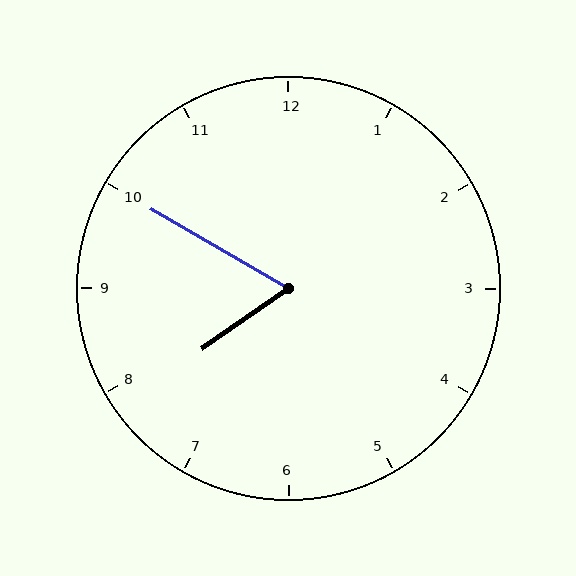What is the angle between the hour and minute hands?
Approximately 65 degrees.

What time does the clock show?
7:50.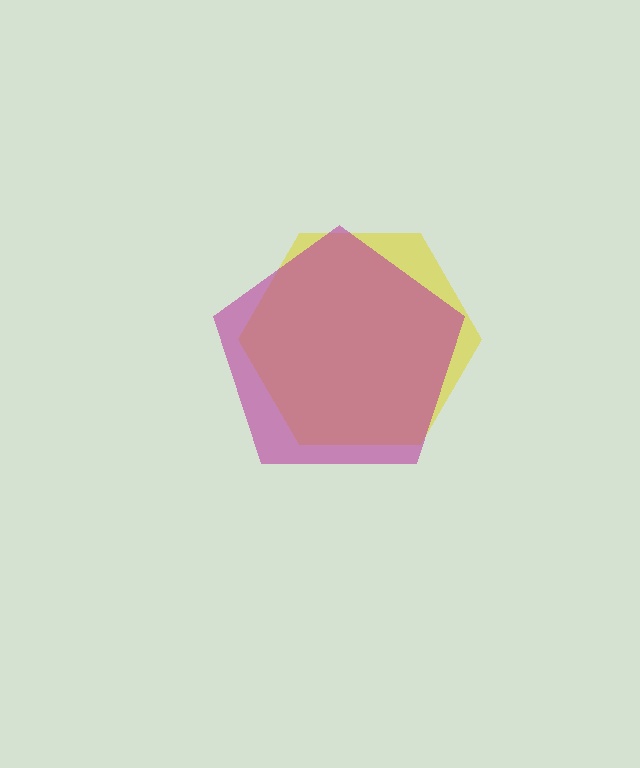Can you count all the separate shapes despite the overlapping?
Yes, there are 2 separate shapes.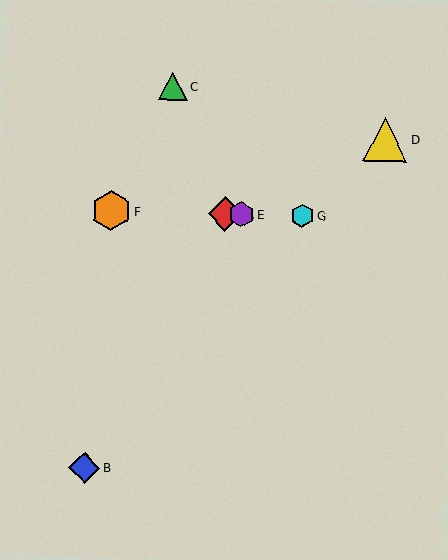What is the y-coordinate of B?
Object B is at y≈468.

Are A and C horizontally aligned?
No, A is at y≈214 and C is at y≈87.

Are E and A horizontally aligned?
Yes, both are at y≈214.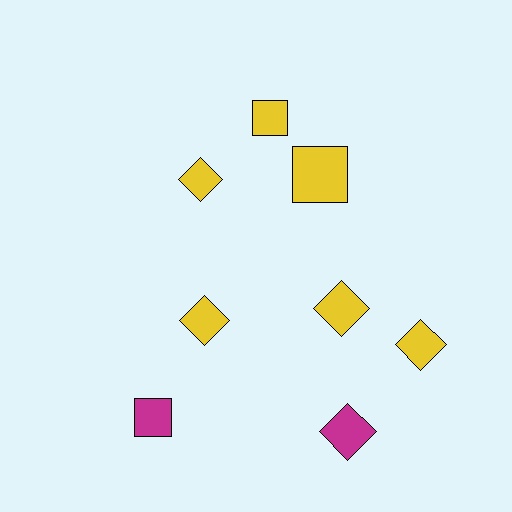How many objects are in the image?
There are 8 objects.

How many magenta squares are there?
There is 1 magenta square.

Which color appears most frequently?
Yellow, with 6 objects.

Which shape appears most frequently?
Diamond, with 5 objects.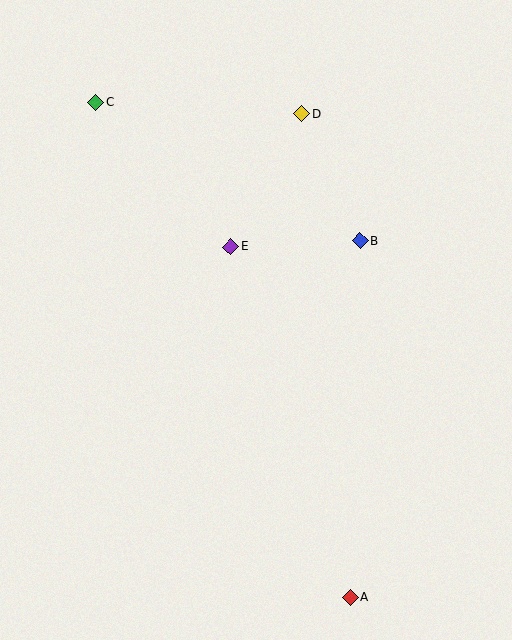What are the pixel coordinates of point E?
Point E is at (230, 247).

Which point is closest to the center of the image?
Point E at (230, 247) is closest to the center.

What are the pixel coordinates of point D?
Point D is at (302, 114).